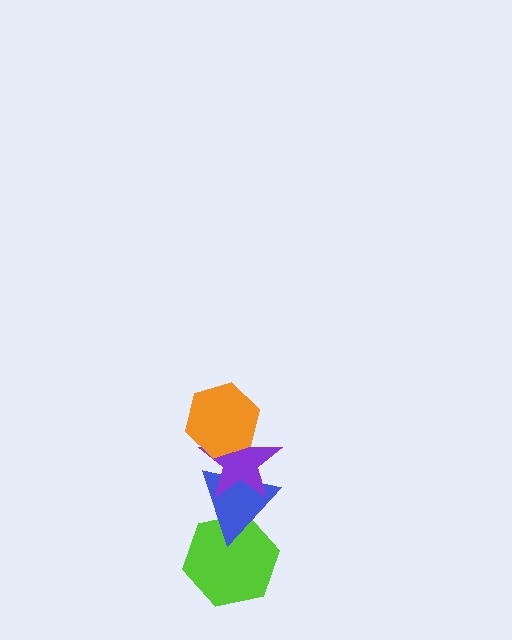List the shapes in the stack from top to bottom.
From top to bottom: the orange hexagon, the purple star, the blue triangle, the lime hexagon.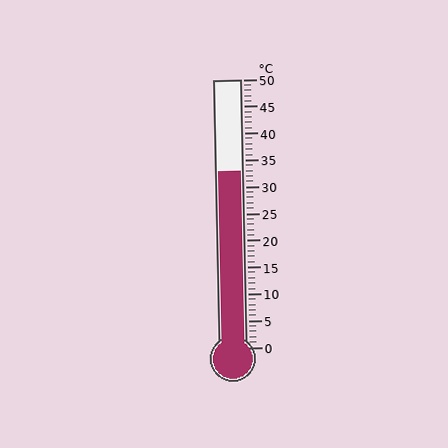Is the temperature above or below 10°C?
The temperature is above 10°C.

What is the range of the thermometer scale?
The thermometer scale ranges from 0°C to 50°C.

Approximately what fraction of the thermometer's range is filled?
The thermometer is filled to approximately 65% of its range.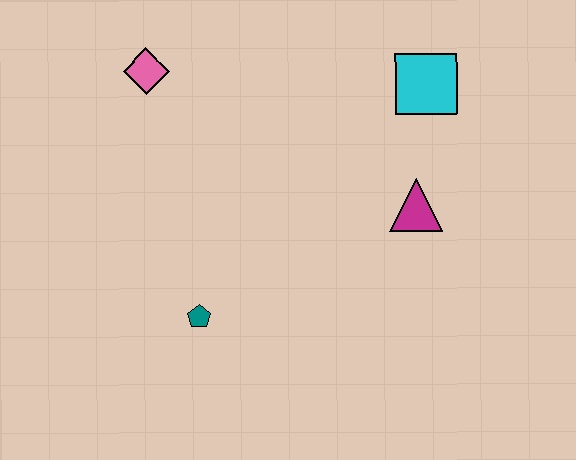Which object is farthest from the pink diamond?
The magenta triangle is farthest from the pink diamond.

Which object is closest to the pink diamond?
The teal pentagon is closest to the pink diamond.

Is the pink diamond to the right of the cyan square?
No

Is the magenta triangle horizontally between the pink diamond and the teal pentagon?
No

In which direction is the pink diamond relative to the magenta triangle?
The pink diamond is to the left of the magenta triangle.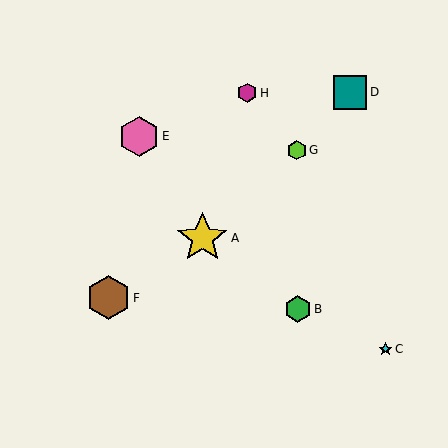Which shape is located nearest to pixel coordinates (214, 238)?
The yellow star (labeled A) at (202, 238) is nearest to that location.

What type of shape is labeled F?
Shape F is a brown hexagon.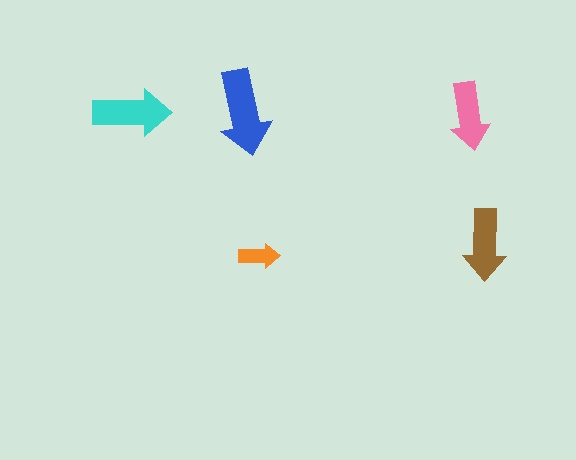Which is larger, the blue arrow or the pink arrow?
The blue one.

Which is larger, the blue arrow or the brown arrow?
The blue one.